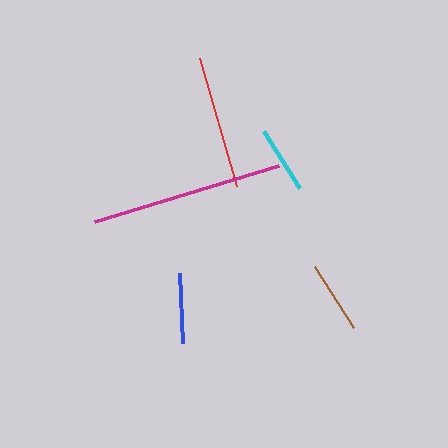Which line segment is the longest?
The magenta line is the longest at approximately 193 pixels.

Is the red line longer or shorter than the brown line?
The red line is longer than the brown line.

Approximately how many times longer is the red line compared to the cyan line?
The red line is approximately 2.0 times the length of the cyan line.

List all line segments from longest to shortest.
From longest to shortest: magenta, red, brown, blue, cyan.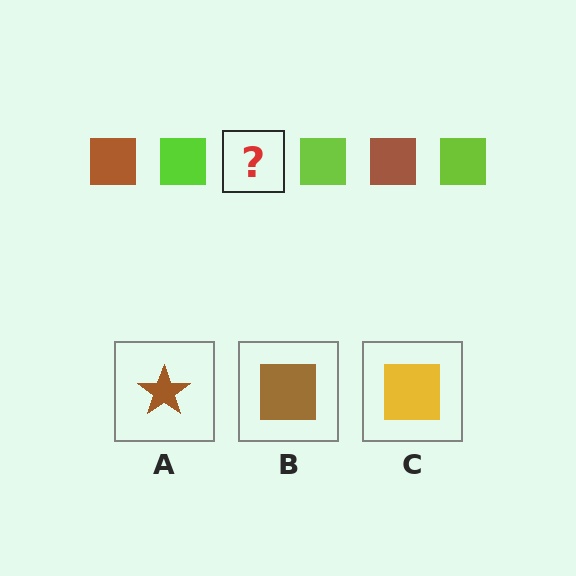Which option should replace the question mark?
Option B.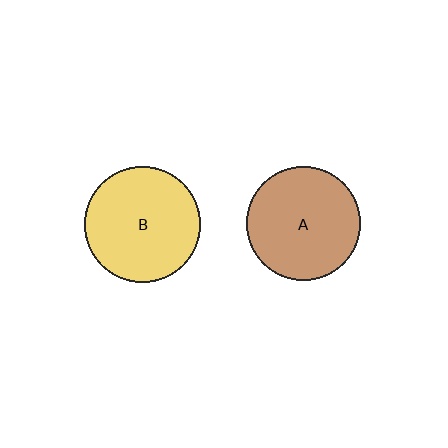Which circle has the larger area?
Circle B (yellow).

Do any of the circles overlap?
No, none of the circles overlap.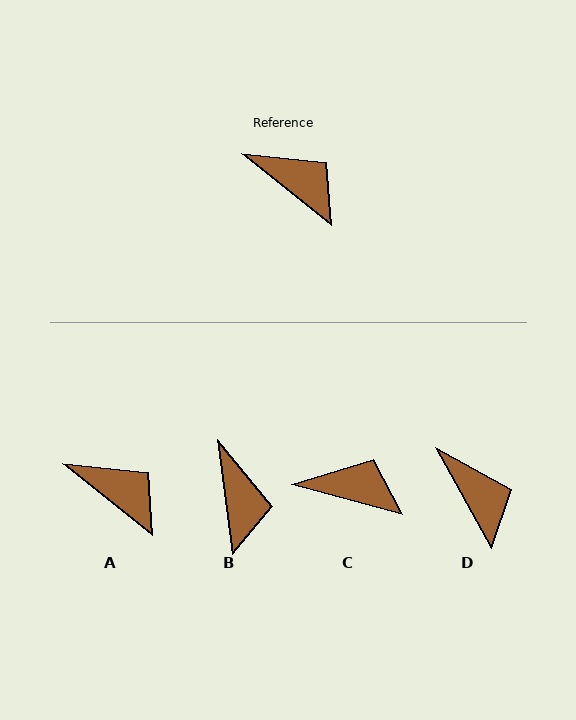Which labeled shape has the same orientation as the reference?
A.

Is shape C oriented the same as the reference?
No, it is off by about 24 degrees.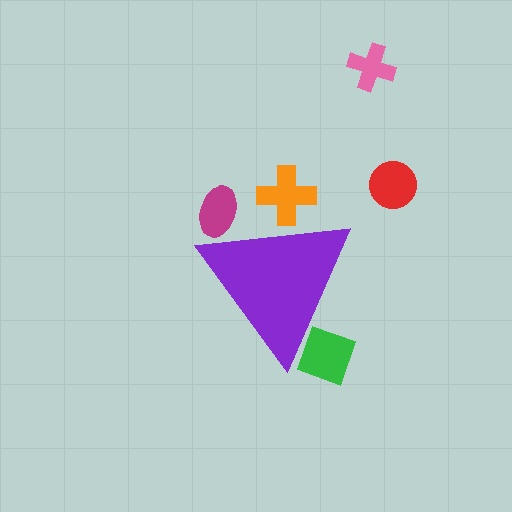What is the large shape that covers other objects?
A purple triangle.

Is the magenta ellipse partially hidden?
Yes, the magenta ellipse is partially hidden behind the purple triangle.